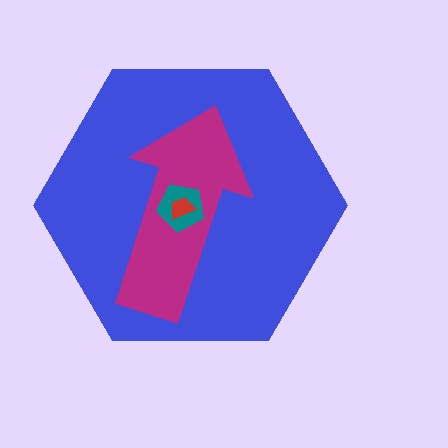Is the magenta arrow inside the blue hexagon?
Yes.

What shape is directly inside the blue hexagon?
The magenta arrow.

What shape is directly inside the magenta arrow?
The teal pentagon.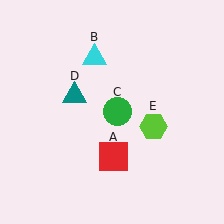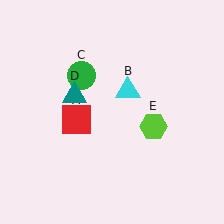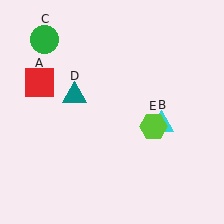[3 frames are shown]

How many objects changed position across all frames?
3 objects changed position: red square (object A), cyan triangle (object B), green circle (object C).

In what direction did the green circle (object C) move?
The green circle (object C) moved up and to the left.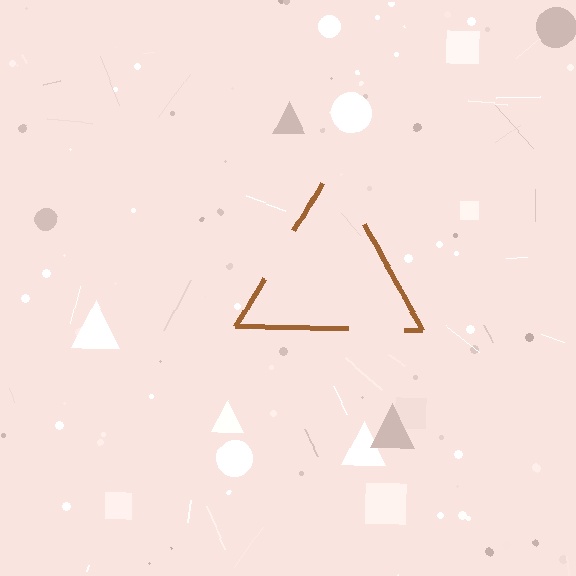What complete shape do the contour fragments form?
The contour fragments form a triangle.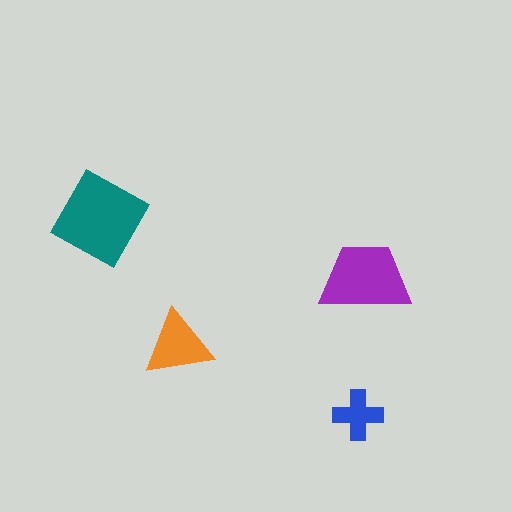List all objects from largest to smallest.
The teal diamond, the purple trapezoid, the orange triangle, the blue cross.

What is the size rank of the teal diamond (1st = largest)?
1st.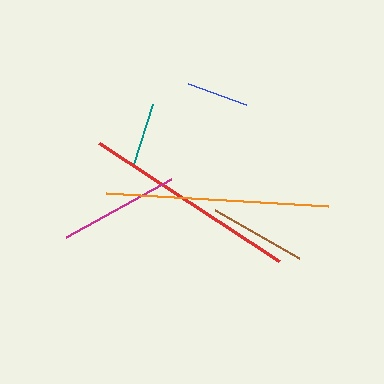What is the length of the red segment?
The red segment is approximately 215 pixels long.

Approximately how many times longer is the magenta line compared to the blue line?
The magenta line is approximately 1.9 times the length of the blue line.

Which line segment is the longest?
The orange line is the longest at approximately 222 pixels.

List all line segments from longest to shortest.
From longest to shortest: orange, red, magenta, brown, teal, blue.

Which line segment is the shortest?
The blue line is the shortest at approximately 62 pixels.